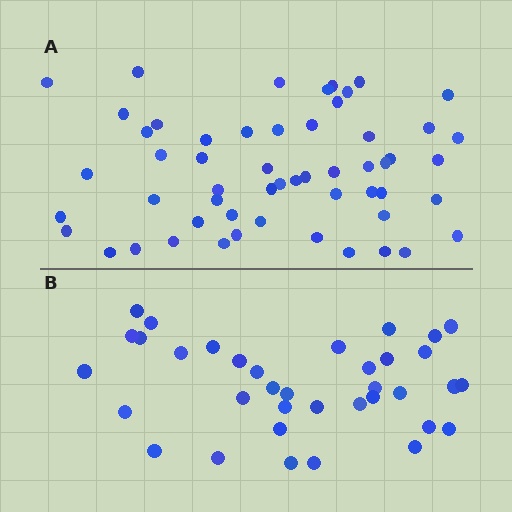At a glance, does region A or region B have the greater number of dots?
Region A (the top region) has more dots.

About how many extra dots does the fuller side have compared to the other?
Region A has approximately 20 more dots than region B.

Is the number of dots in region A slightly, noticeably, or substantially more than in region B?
Region A has substantially more. The ratio is roughly 1.5 to 1.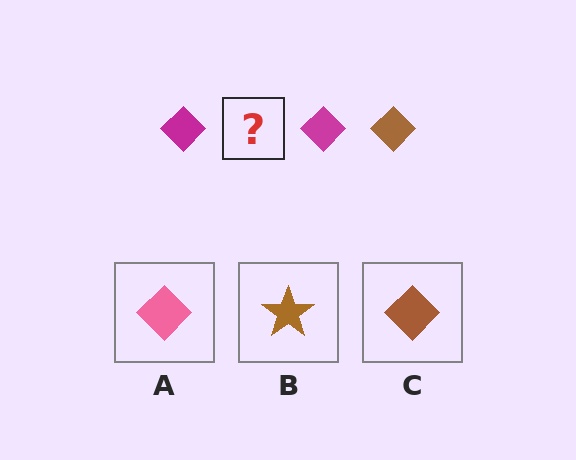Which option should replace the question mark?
Option C.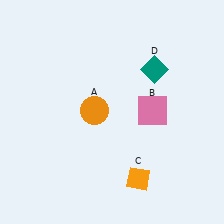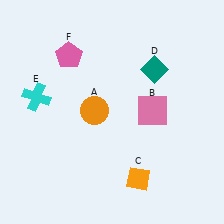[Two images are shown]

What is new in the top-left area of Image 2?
A cyan cross (E) was added in the top-left area of Image 2.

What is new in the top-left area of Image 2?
A pink pentagon (F) was added in the top-left area of Image 2.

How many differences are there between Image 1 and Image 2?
There are 2 differences between the two images.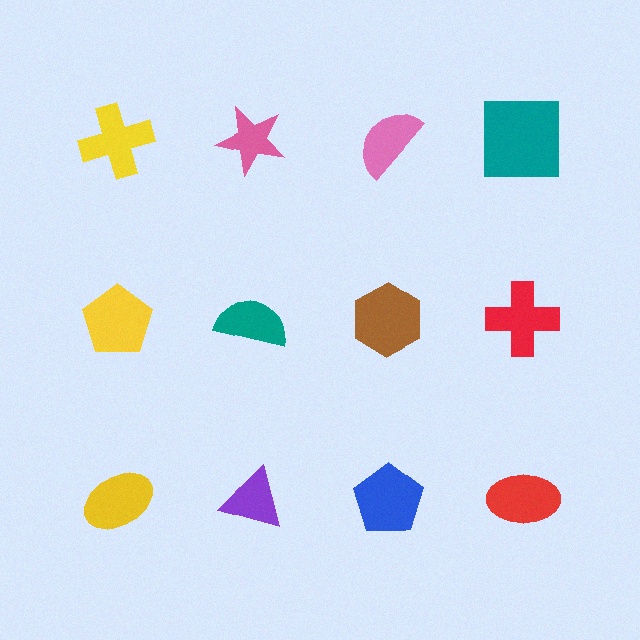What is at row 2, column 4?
A red cross.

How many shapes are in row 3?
4 shapes.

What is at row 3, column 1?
A yellow ellipse.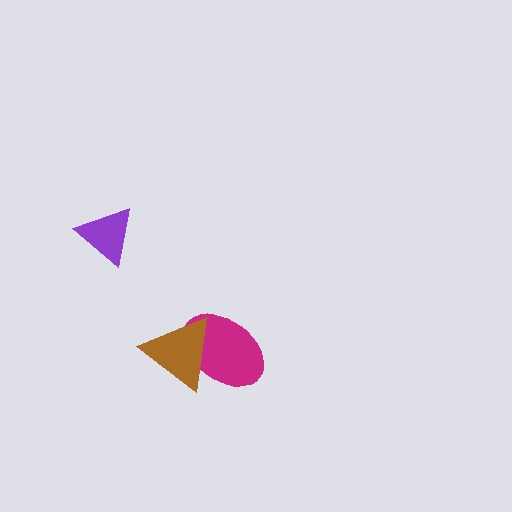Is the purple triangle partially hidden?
No, no other shape covers it.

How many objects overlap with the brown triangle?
1 object overlaps with the brown triangle.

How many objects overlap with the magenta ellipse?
1 object overlaps with the magenta ellipse.